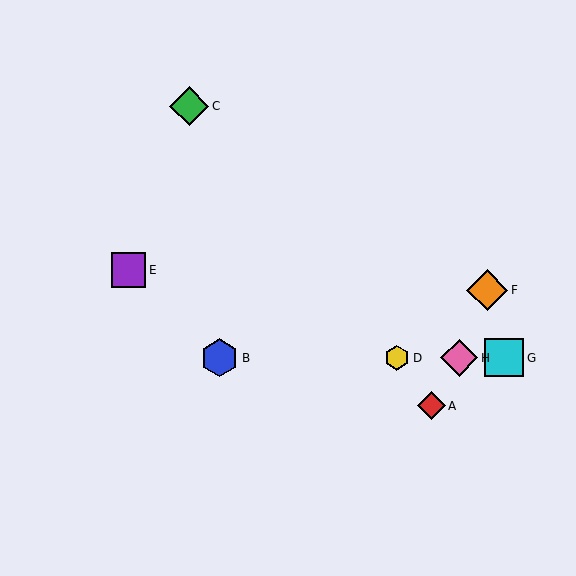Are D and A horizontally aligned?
No, D is at y≈358 and A is at y≈406.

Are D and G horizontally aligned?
Yes, both are at y≈358.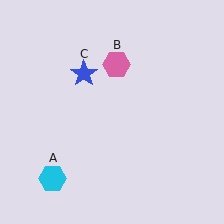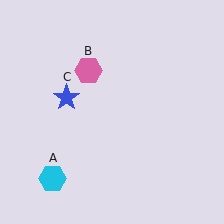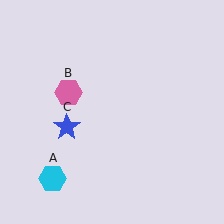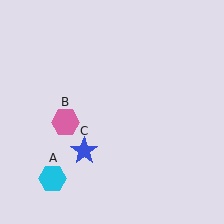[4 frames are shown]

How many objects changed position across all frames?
2 objects changed position: pink hexagon (object B), blue star (object C).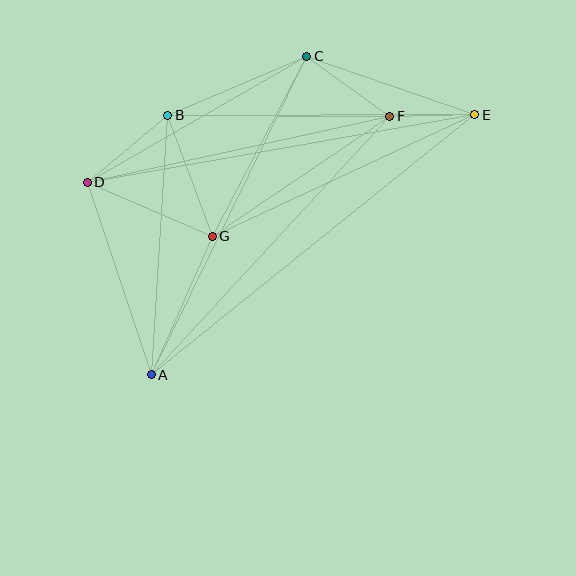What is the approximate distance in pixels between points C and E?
The distance between C and E is approximately 178 pixels.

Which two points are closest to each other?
Points E and F are closest to each other.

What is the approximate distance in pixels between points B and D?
The distance between B and D is approximately 105 pixels.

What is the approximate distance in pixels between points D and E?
The distance between D and E is approximately 394 pixels.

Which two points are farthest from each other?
Points A and E are farthest from each other.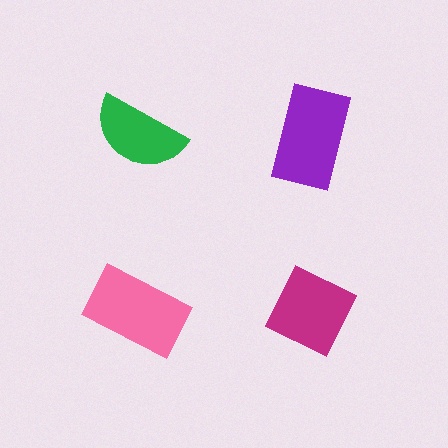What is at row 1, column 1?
A green semicircle.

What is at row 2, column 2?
A magenta diamond.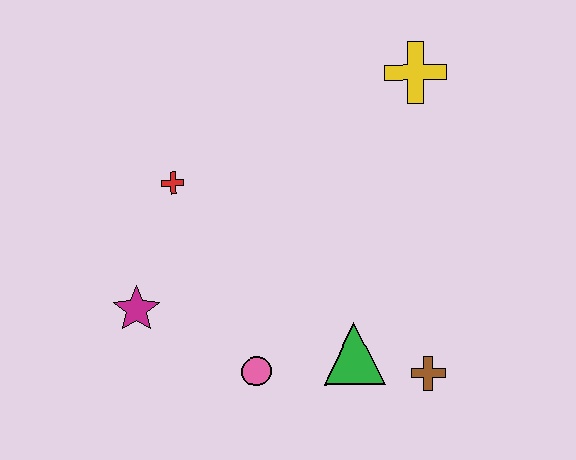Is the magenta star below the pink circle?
No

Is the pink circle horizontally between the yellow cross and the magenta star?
Yes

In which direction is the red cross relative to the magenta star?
The red cross is above the magenta star.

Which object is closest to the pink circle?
The green triangle is closest to the pink circle.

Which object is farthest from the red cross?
The brown cross is farthest from the red cross.